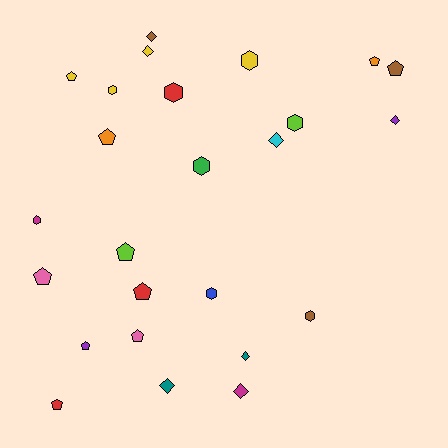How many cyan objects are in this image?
There is 1 cyan object.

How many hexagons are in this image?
There are 8 hexagons.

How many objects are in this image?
There are 25 objects.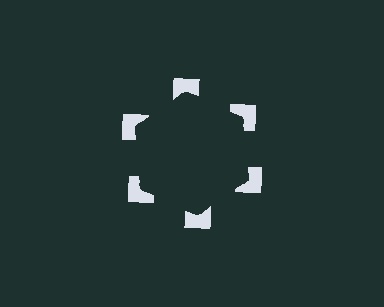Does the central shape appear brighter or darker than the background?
It typically appears slightly darker than the background, even though no actual brightness change is drawn.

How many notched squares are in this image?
There are 6 — one at each vertex of the illusory hexagon.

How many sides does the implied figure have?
6 sides.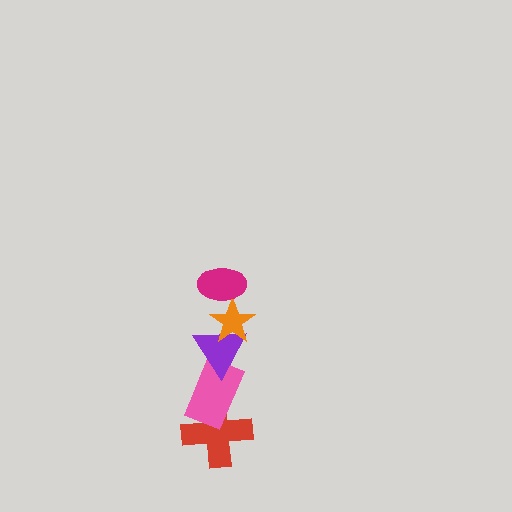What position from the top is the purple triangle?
The purple triangle is 3rd from the top.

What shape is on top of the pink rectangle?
The purple triangle is on top of the pink rectangle.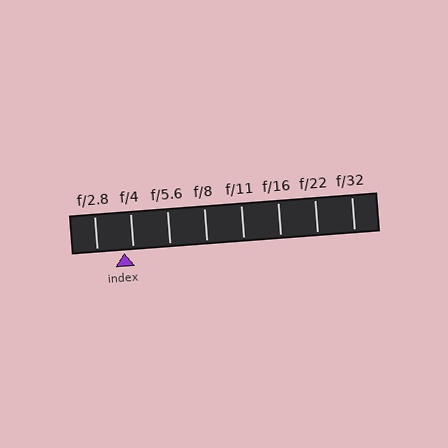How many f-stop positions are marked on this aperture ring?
There are 8 f-stop positions marked.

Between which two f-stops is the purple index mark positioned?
The index mark is between f/2.8 and f/4.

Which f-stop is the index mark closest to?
The index mark is closest to f/4.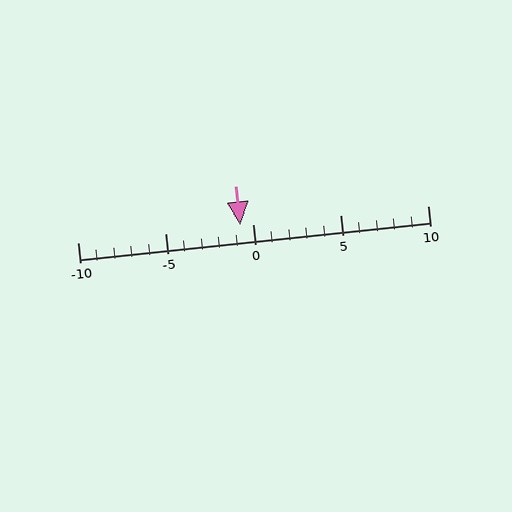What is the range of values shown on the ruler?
The ruler shows values from -10 to 10.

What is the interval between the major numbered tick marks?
The major tick marks are spaced 5 units apart.